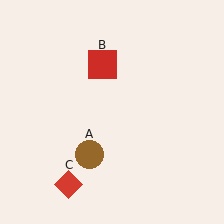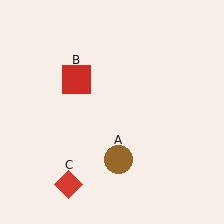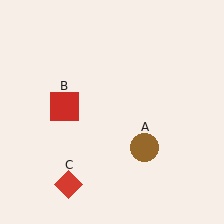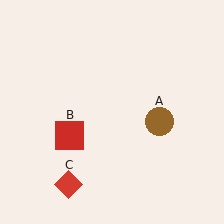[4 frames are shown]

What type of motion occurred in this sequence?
The brown circle (object A), red square (object B) rotated counterclockwise around the center of the scene.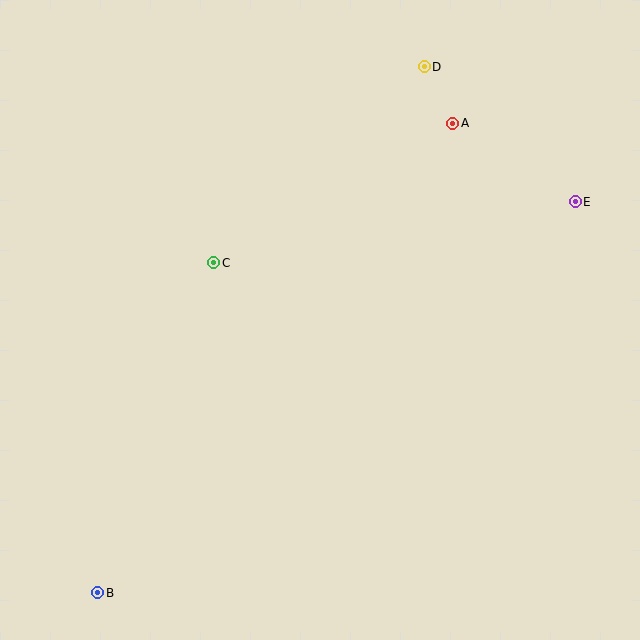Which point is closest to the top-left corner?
Point C is closest to the top-left corner.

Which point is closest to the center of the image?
Point C at (214, 263) is closest to the center.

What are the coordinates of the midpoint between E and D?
The midpoint between E and D is at (500, 134).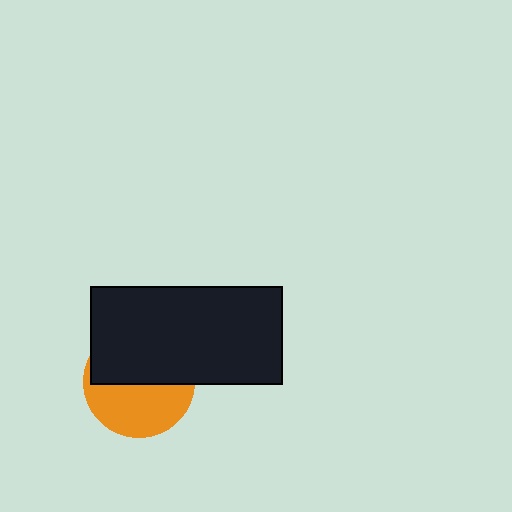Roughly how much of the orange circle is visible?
About half of it is visible (roughly 47%).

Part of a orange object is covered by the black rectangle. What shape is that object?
It is a circle.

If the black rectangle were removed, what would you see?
You would see the complete orange circle.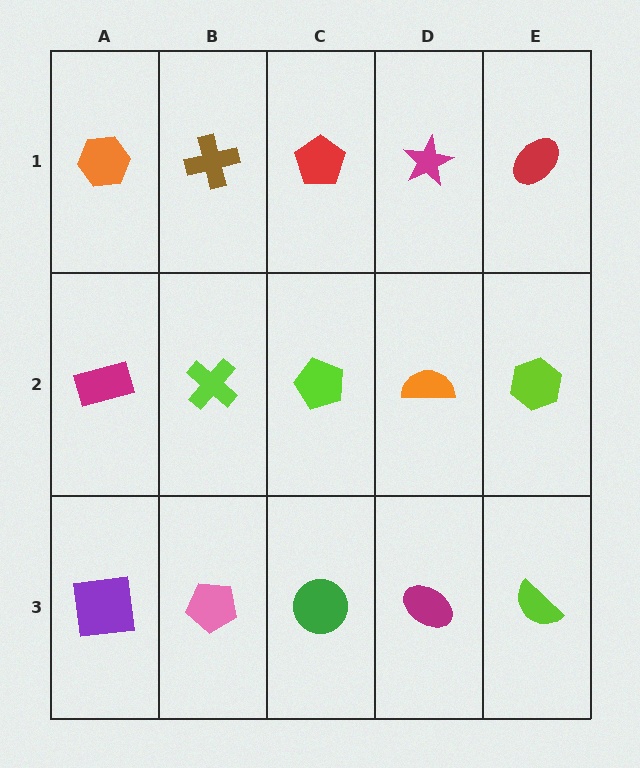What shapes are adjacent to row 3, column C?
A lime pentagon (row 2, column C), a pink pentagon (row 3, column B), a magenta ellipse (row 3, column D).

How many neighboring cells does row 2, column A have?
3.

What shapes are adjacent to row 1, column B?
A lime cross (row 2, column B), an orange hexagon (row 1, column A), a red pentagon (row 1, column C).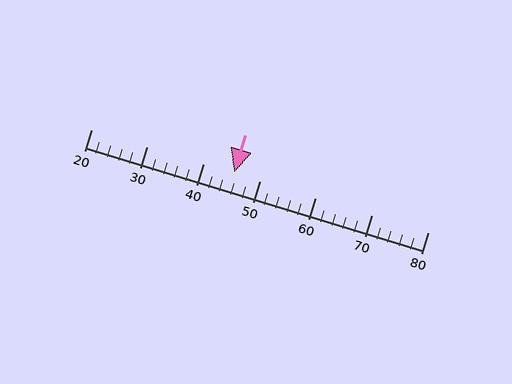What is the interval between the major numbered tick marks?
The major tick marks are spaced 10 units apart.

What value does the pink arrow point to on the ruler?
The pink arrow points to approximately 45.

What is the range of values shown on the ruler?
The ruler shows values from 20 to 80.